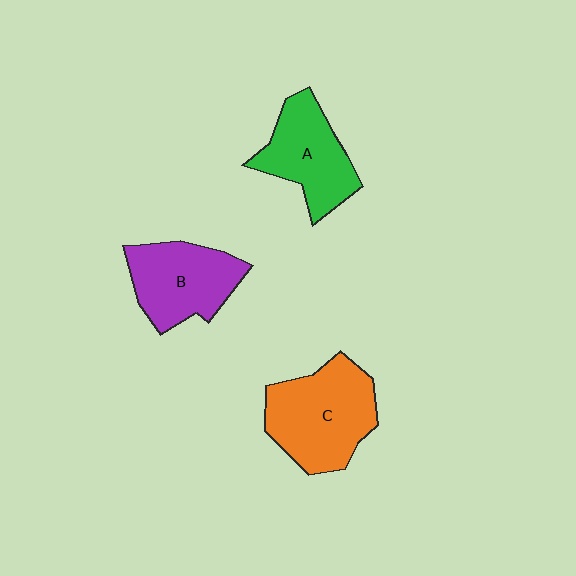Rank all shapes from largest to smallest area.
From largest to smallest: C (orange), B (purple), A (green).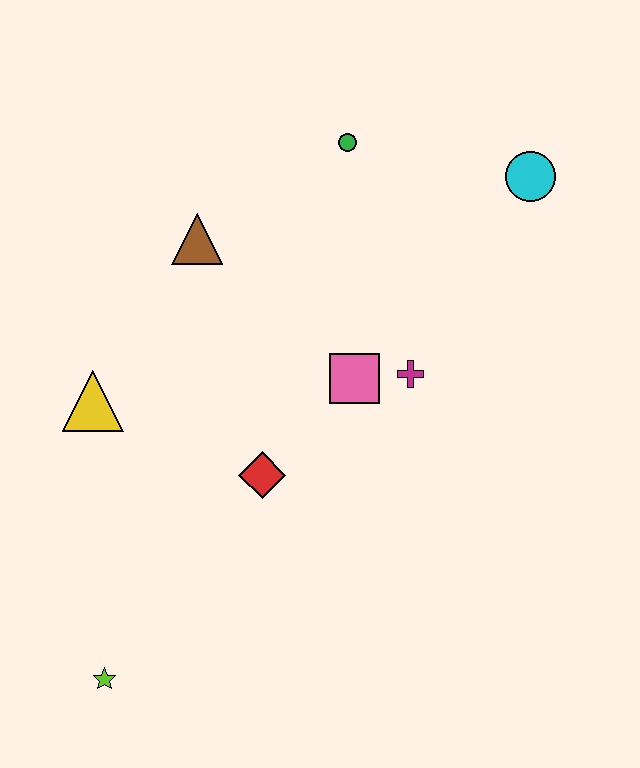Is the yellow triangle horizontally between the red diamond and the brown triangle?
No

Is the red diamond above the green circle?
No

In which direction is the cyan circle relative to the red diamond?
The cyan circle is above the red diamond.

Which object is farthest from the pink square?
The lime star is farthest from the pink square.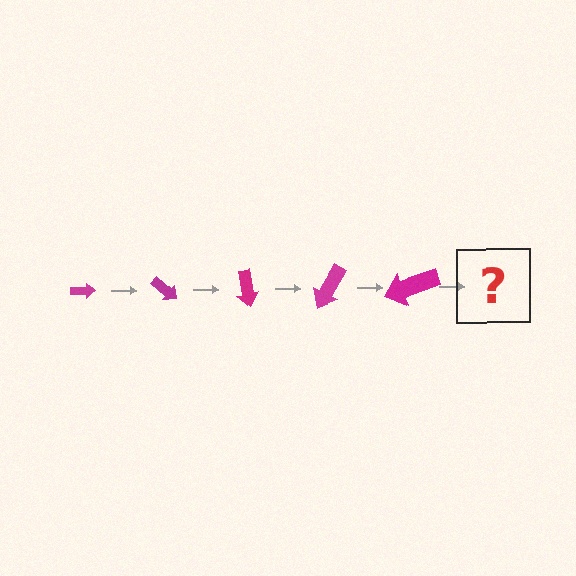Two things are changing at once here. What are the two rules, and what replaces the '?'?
The two rules are that the arrow grows larger each step and it rotates 40 degrees each step. The '?' should be an arrow, larger than the previous one and rotated 200 degrees from the start.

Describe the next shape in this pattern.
It should be an arrow, larger than the previous one and rotated 200 degrees from the start.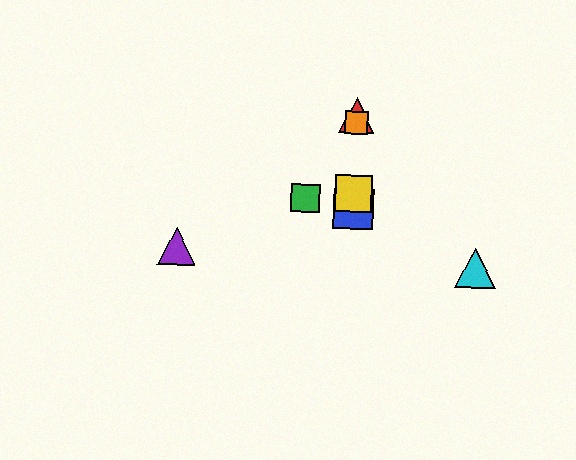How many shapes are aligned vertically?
4 shapes (the red triangle, the blue square, the yellow square, the orange square) are aligned vertically.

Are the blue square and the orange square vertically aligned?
Yes, both are at x≈353.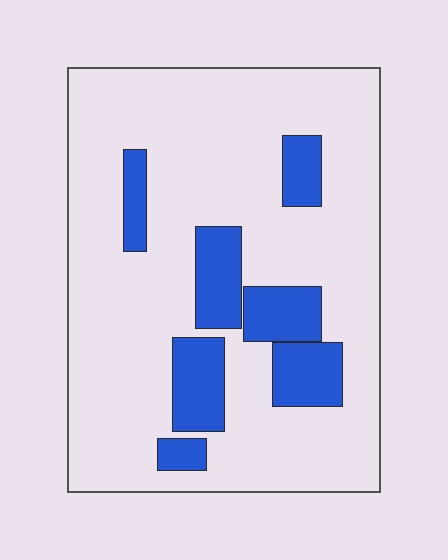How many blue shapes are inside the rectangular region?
7.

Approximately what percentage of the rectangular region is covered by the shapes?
Approximately 20%.